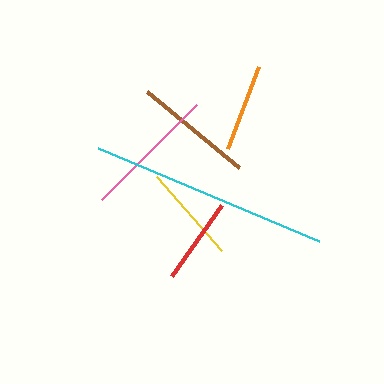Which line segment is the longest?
The cyan line is the longest at approximately 239 pixels.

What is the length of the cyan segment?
The cyan segment is approximately 239 pixels long.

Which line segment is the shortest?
The red line is the shortest at approximately 87 pixels.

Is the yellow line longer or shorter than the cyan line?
The cyan line is longer than the yellow line.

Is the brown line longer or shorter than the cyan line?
The cyan line is longer than the brown line.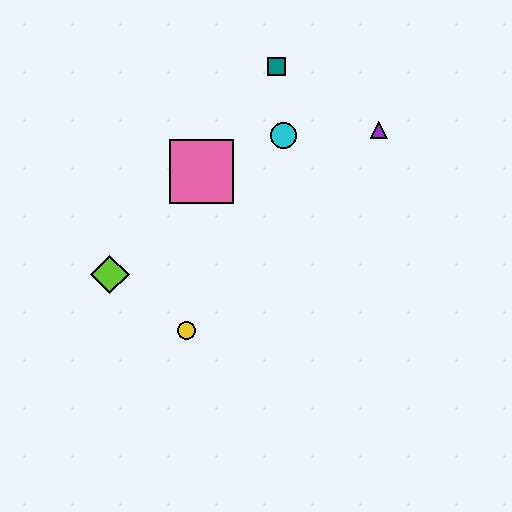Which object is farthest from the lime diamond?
The purple triangle is farthest from the lime diamond.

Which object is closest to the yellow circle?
The lime diamond is closest to the yellow circle.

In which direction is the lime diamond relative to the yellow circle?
The lime diamond is to the left of the yellow circle.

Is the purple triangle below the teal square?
Yes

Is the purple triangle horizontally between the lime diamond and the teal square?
No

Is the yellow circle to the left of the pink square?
Yes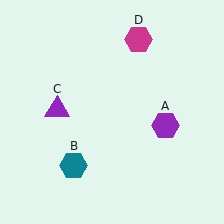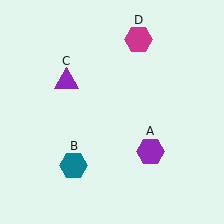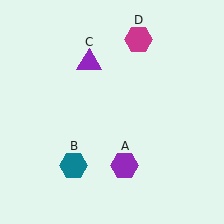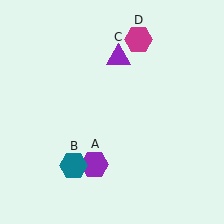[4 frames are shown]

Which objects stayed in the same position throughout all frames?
Teal hexagon (object B) and magenta hexagon (object D) remained stationary.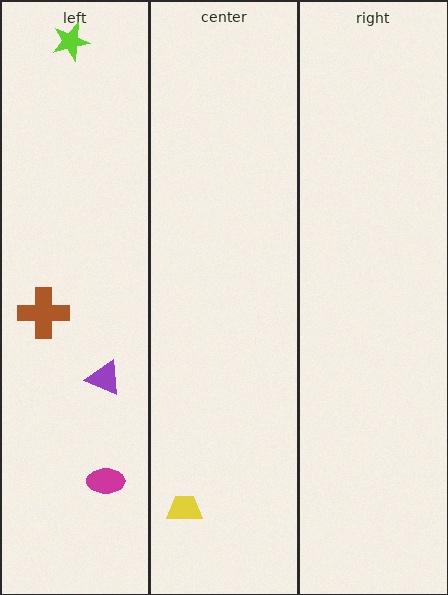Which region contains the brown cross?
The left region.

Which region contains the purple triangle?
The left region.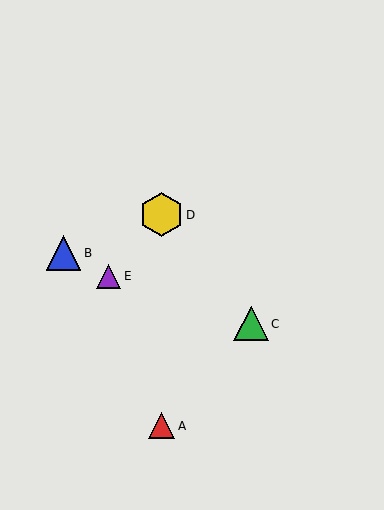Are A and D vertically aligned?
Yes, both are at x≈162.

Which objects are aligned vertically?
Objects A, D are aligned vertically.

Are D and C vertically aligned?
No, D is at x≈162 and C is at x≈251.